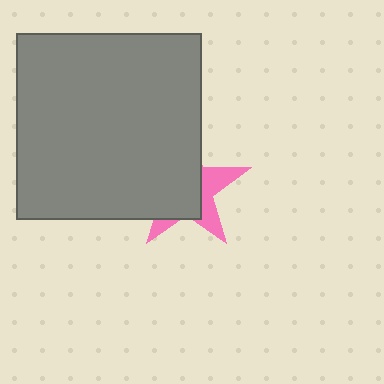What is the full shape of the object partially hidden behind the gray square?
The partially hidden object is a pink star.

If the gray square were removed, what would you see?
You would see the complete pink star.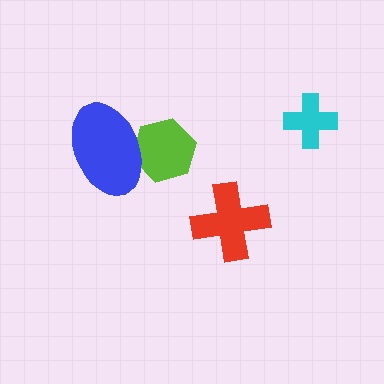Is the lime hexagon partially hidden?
Yes, it is partially covered by another shape.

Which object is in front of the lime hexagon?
The blue ellipse is in front of the lime hexagon.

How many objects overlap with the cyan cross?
0 objects overlap with the cyan cross.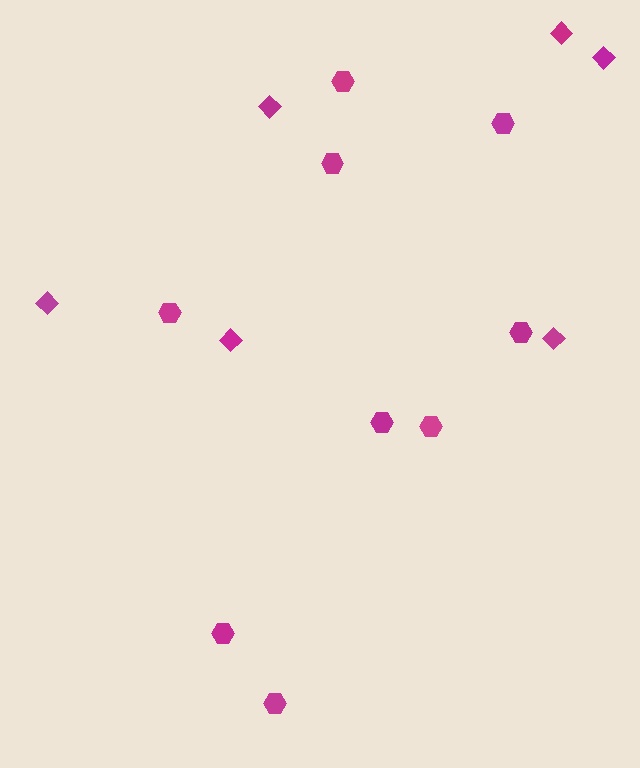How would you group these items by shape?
There are 2 groups: one group of hexagons (9) and one group of diamonds (6).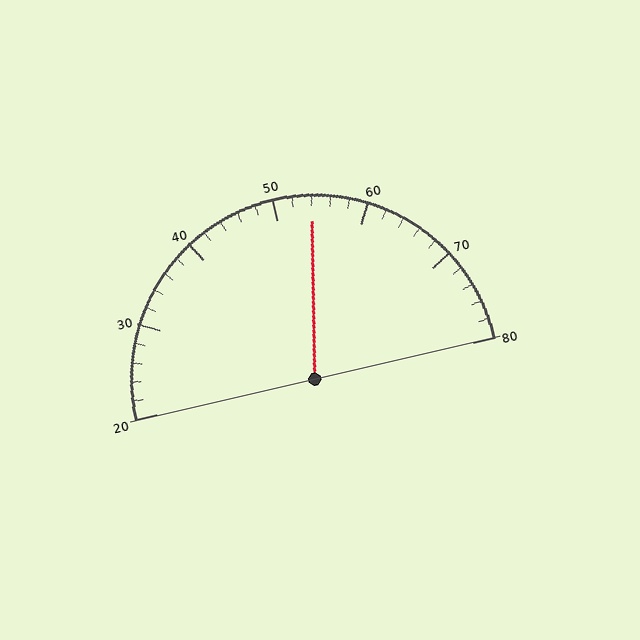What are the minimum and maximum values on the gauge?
The gauge ranges from 20 to 80.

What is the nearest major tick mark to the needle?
The nearest major tick mark is 50.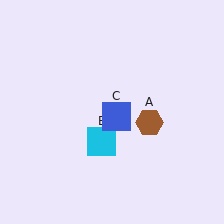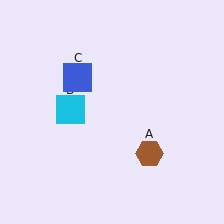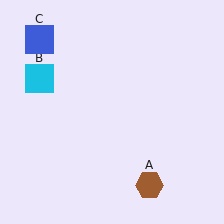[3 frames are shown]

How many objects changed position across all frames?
3 objects changed position: brown hexagon (object A), cyan square (object B), blue square (object C).